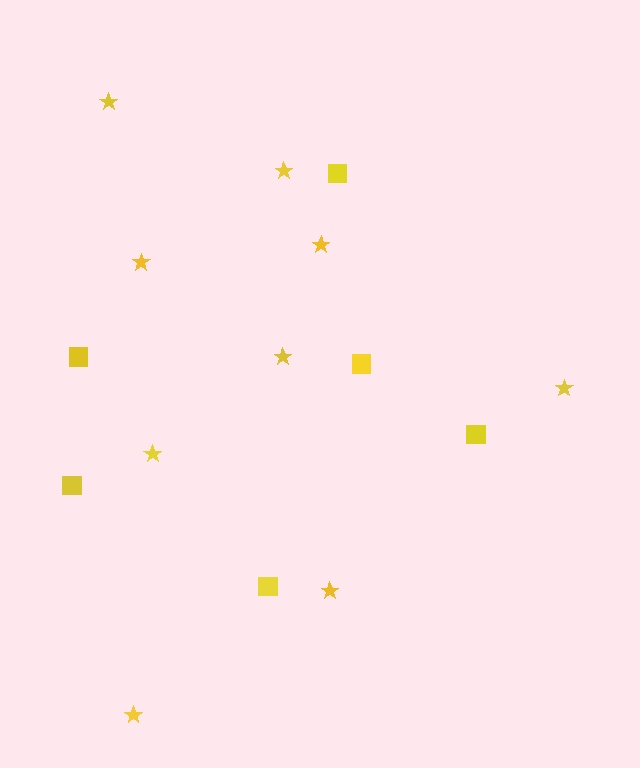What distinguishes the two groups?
There are 2 groups: one group of stars (9) and one group of squares (6).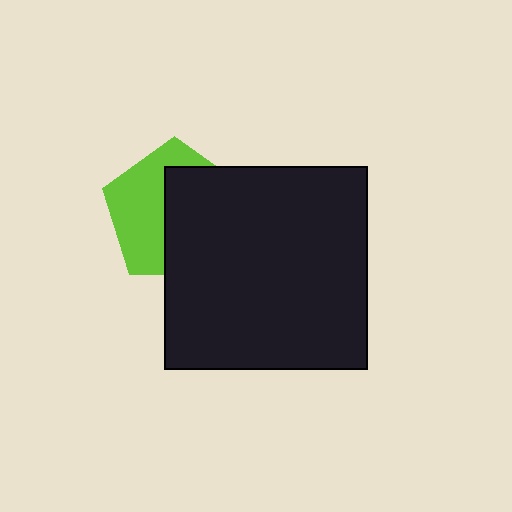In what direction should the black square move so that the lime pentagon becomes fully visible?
The black square should move right. That is the shortest direction to clear the overlap and leave the lime pentagon fully visible.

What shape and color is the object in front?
The object in front is a black square.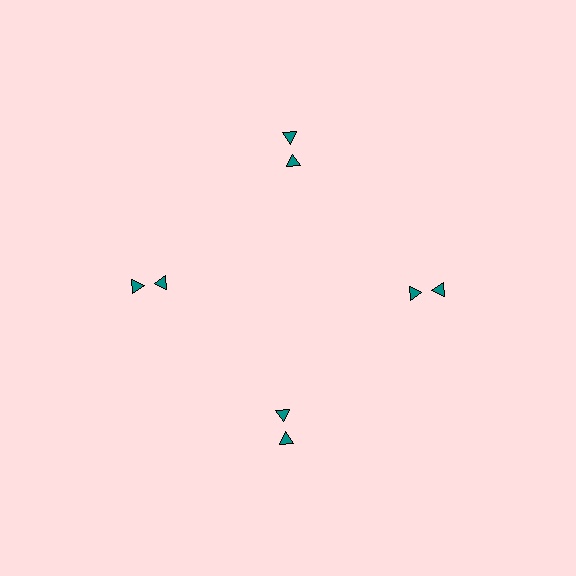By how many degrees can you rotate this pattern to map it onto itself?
The pattern maps onto itself every 90 degrees of rotation.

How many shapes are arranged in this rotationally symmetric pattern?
There are 8 shapes, arranged in 4 groups of 2.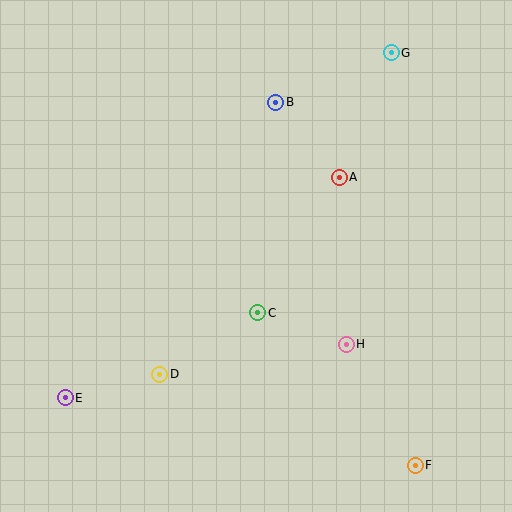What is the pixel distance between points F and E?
The distance between F and E is 356 pixels.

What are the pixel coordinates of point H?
Point H is at (346, 344).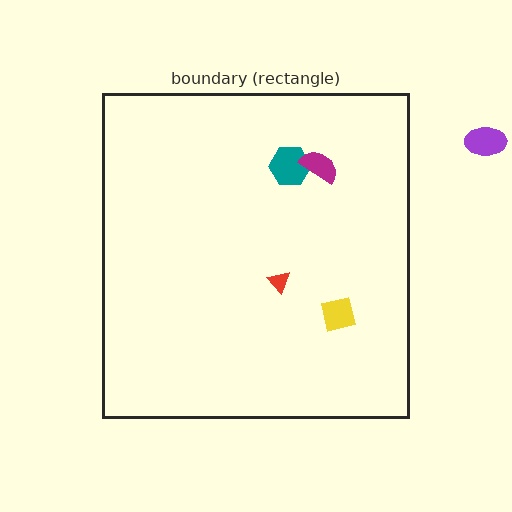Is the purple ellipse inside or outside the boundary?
Outside.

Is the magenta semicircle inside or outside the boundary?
Inside.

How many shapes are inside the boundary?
4 inside, 1 outside.